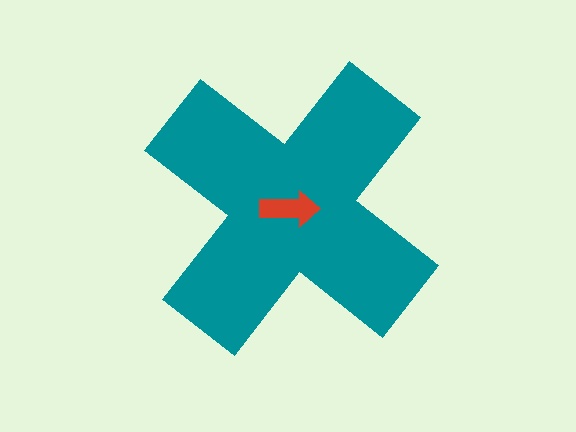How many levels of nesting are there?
2.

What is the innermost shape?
The red arrow.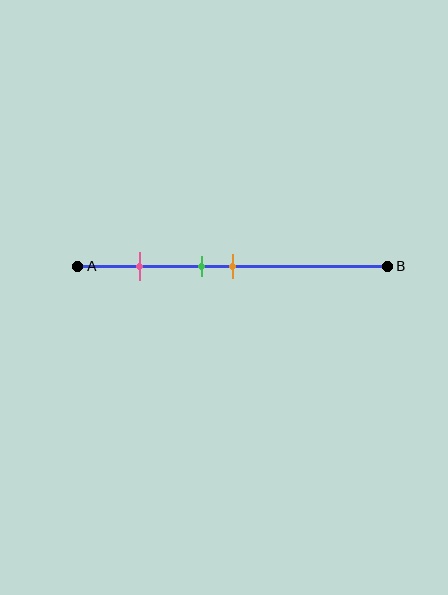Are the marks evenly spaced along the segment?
No, the marks are not evenly spaced.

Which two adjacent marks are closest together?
The green and orange marks are the closest adjacent pair.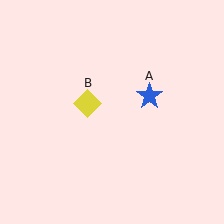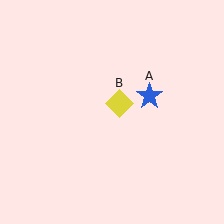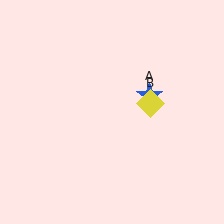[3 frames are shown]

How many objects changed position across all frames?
1 object changed position: yellow diamond (object B).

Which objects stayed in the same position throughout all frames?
Blue star (object A) remained stationary.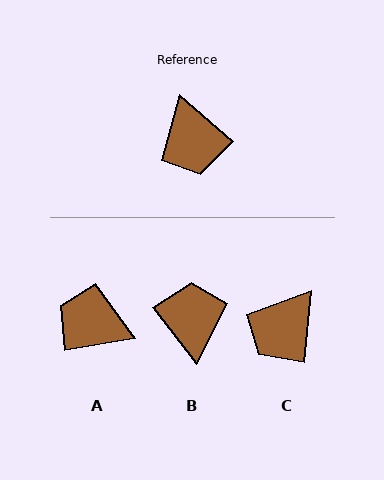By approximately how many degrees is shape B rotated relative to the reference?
Approximately 168 degrees counter-clockwise.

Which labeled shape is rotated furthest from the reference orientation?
B, about 168 degrees away.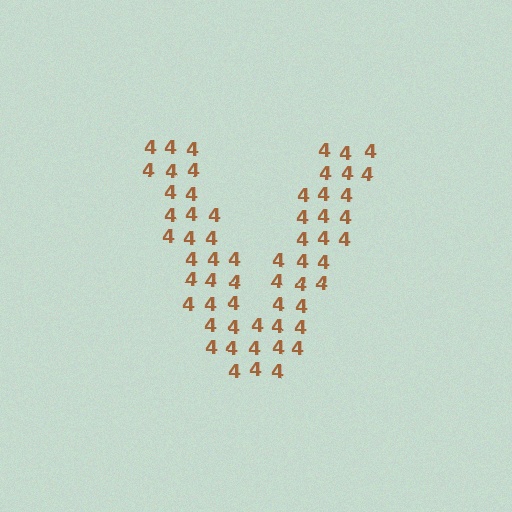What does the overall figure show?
The overall figure shows the letter V.